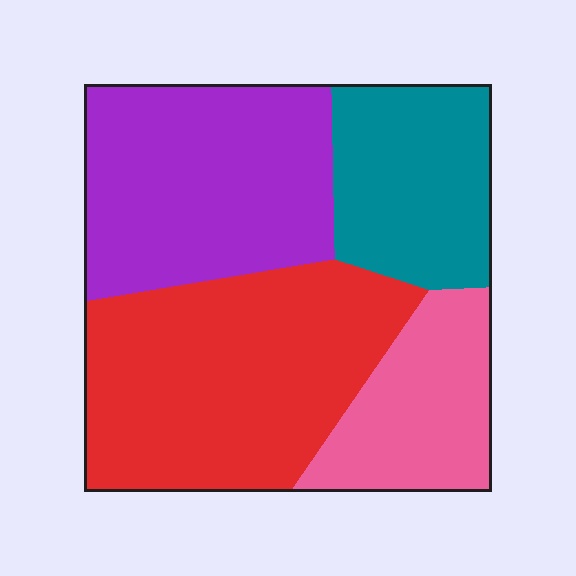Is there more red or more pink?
Red.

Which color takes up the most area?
Red, at roughly 35%.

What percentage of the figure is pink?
Pink takes up about one sixth (1/6) of the figure.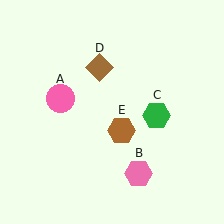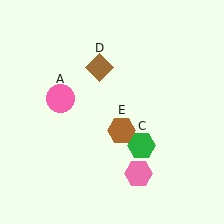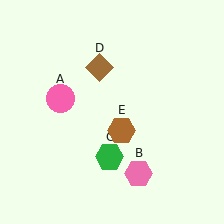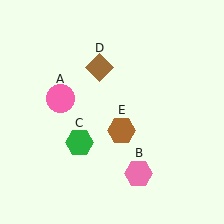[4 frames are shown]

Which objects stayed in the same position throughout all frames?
Pink circle (object A) and pink hexagon (object B) and brown diamond (object D) and brown hexagon (object E) remained stationary.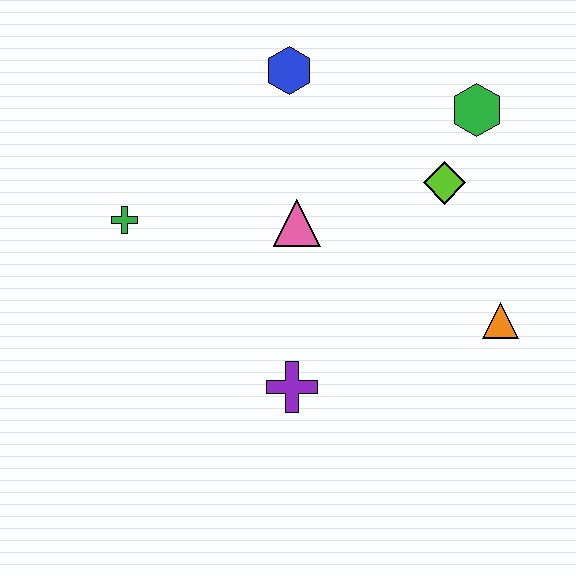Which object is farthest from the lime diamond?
The green cross is farthest from the lime diamond.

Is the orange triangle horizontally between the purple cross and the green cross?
No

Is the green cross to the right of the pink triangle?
No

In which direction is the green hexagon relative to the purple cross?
The green hexagon is above the purple cross.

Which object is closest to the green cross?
The pink triangle is closest to the green cross.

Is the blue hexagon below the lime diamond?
No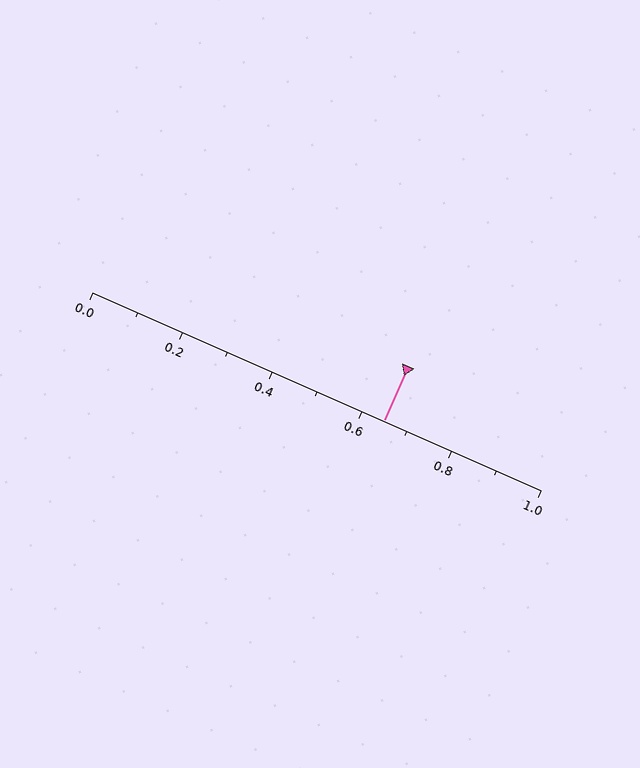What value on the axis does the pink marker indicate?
The marker indicates approximately 0.65.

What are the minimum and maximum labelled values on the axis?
The axis runs from 0.0 to 1.0.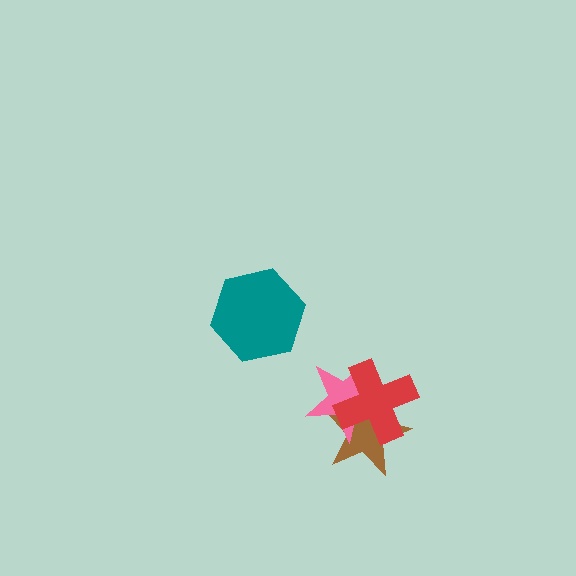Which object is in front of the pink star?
The red cross is in front of the pink star.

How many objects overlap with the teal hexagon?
0 objects overlap with the teal hexagon.